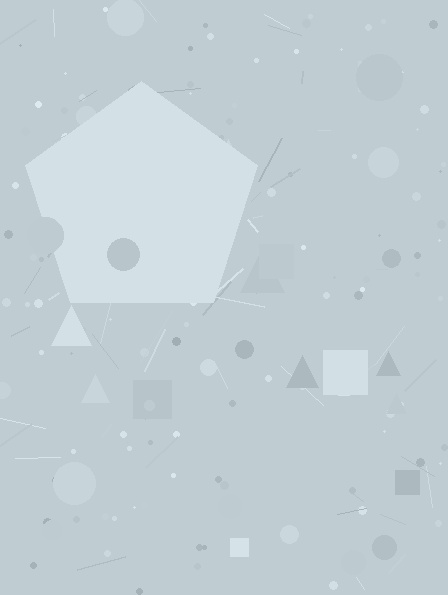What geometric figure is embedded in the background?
A pentagon is embedded in the background.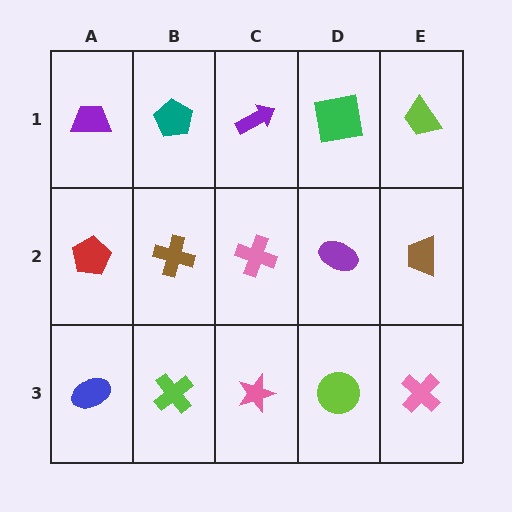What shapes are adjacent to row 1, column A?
A red pentagon (row 2, column A), a teal pentagon (row 1, column B).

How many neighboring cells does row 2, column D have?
4.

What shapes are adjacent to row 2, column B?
A teal pentagon (row 1, column B), a lime cross (row 3, column B), a red pentagon (row 2, column A), a pink cross (row 2, column C).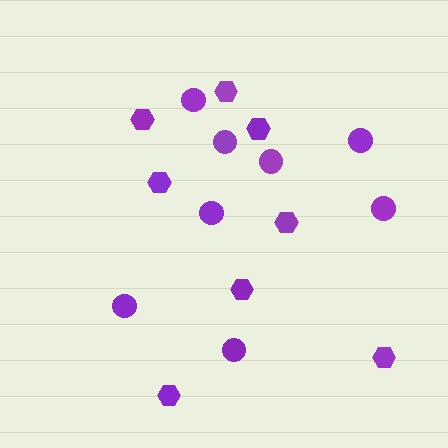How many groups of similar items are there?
There are 2 groups: one group of hexagons (8) and one group of circles (8).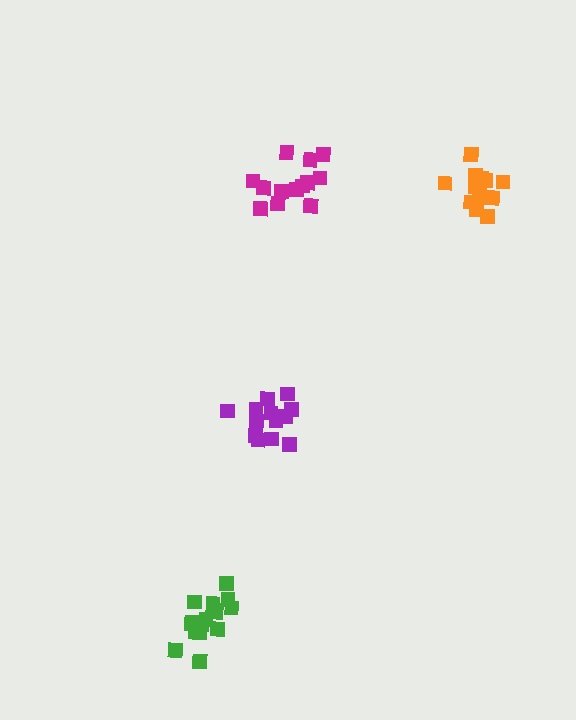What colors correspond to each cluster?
The clusters are colored: orange, green, magenta, purple.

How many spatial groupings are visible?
There are 4 spatial groupings.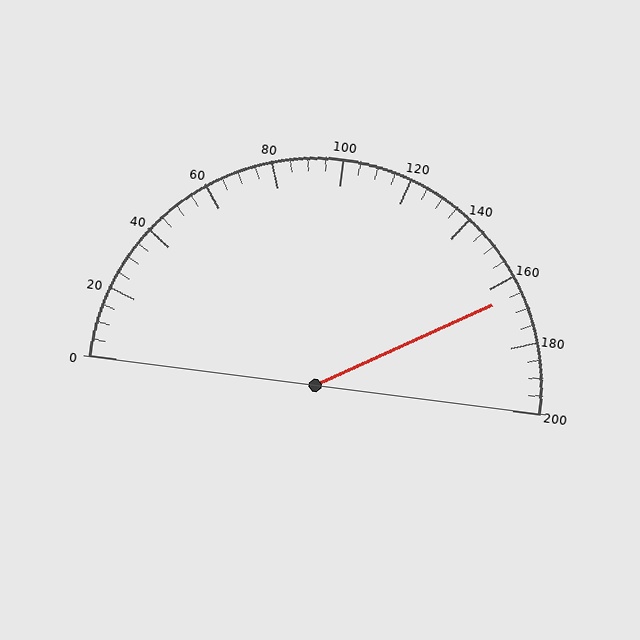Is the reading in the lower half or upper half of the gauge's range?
The reading is in the upper half of the range (0 to 200).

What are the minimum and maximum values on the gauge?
The gauge ranges from 0 to 200.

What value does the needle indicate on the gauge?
The needle indicates approximately 165.